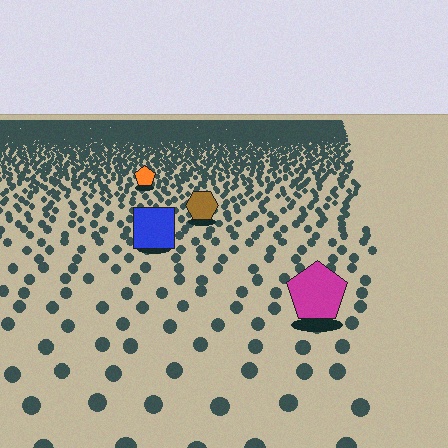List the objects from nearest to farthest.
From nearest to farthest: the magenta pentagon, the blue square, the brown hexagon, the orange pentagon.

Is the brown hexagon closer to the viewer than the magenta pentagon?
No. The magenta pentagon is closer — you can tell from the texture gradient: the ground texture is coarser near it.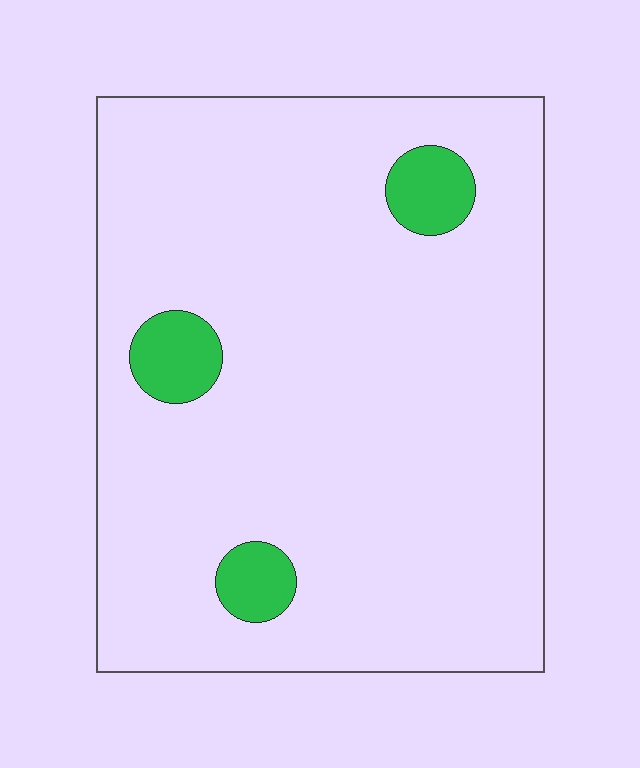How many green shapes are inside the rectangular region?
3.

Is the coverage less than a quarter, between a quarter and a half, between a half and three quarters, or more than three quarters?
Less than a quarter.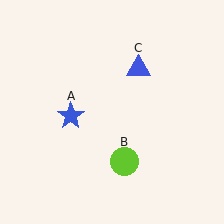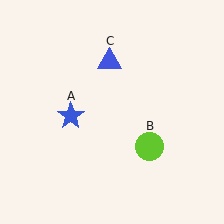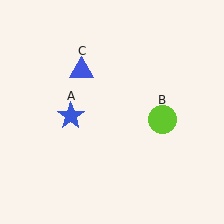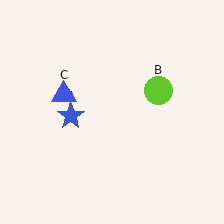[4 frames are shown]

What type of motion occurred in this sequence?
The lime circle (object B), blue triangle (object C) rotated counterclockwise around the center of the scene.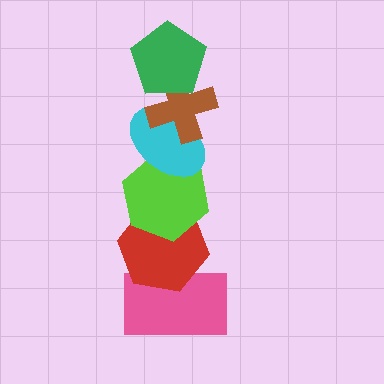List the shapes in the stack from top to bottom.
From top to bottom: the green pentagon, the brown cross, the cyan ellipse, the lime hexagon, the red hexagon, the pink rectangle.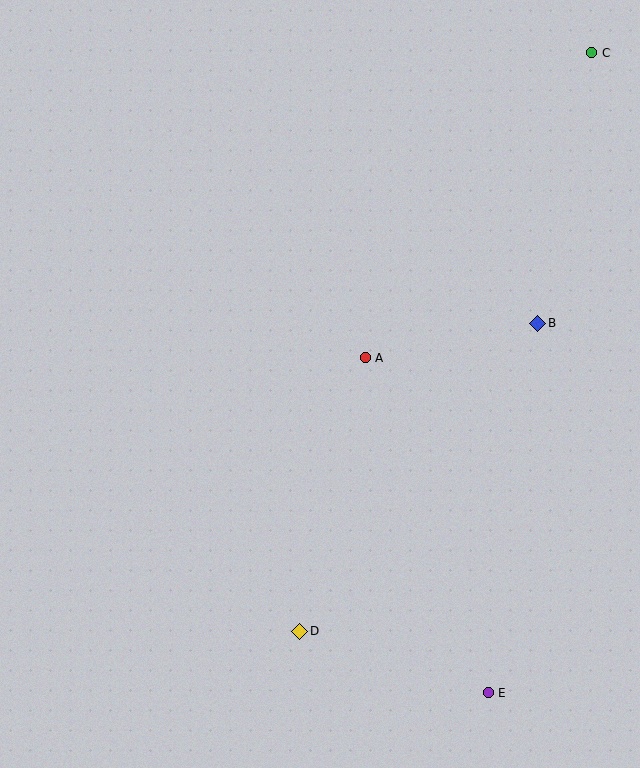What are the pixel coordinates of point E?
Point E is at (488, 693).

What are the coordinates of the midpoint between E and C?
The midpoint between E and C is at (540, 373).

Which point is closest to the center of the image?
Point A at (365, 358) is closest to the center.